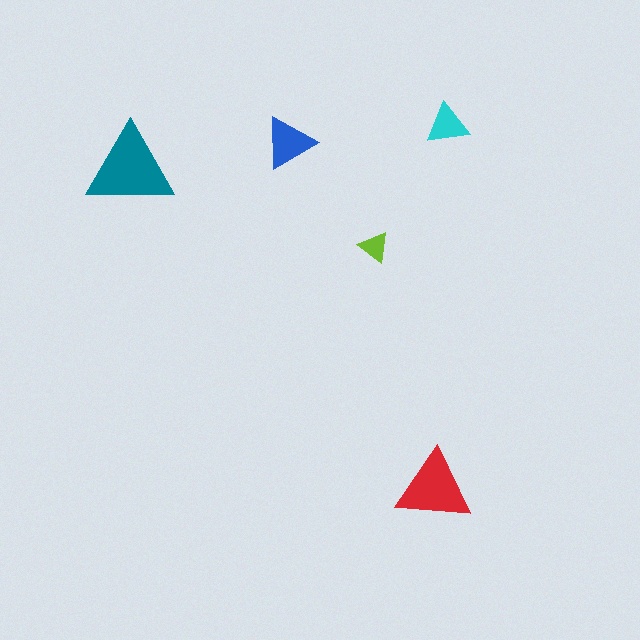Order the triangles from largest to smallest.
the teal one, the red one, the blue one, the cyan one, the lime one.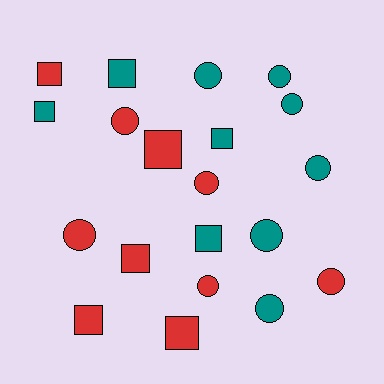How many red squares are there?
There are 5 red squares.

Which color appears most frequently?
Teal, with 10 objects.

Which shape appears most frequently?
Circle, with 11 objects.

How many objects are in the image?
There are 20 objects.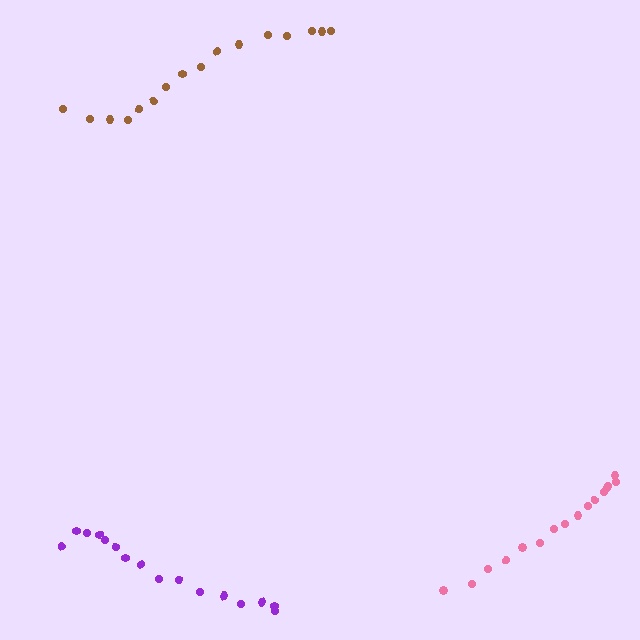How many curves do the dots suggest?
There are 3 distinct paths.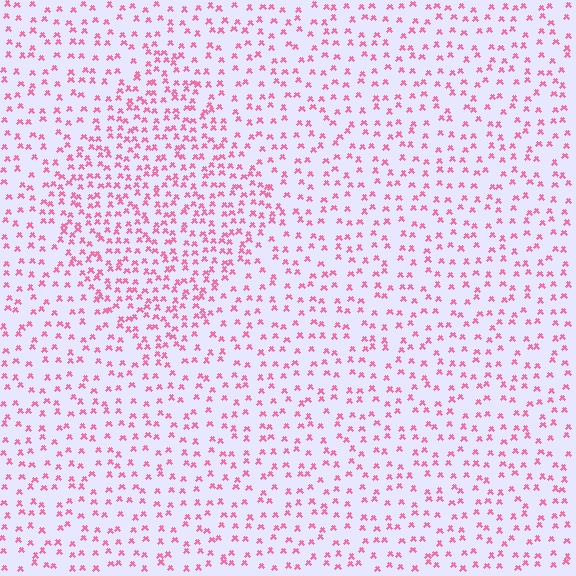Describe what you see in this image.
The image contains small pink elements arranged at two different densities. A diamond-shaped region is visible where the elements are more densely packed than the surrounding area.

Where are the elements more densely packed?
The elements are more densely packed inside the diamond boundary.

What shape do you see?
I see a diamond.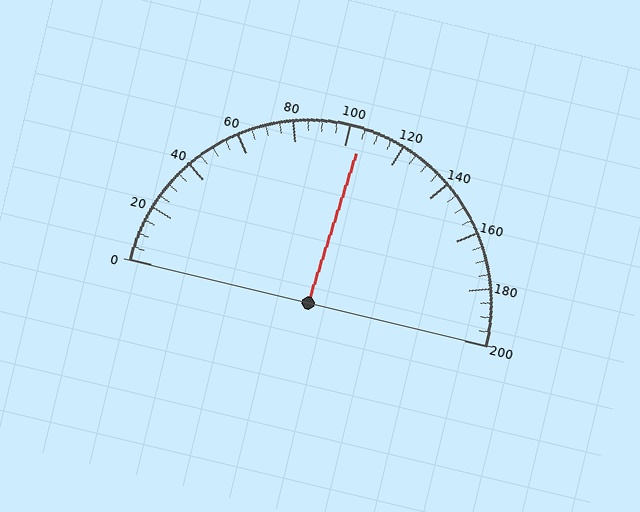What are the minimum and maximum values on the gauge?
The gauge ranges from 0 to 200.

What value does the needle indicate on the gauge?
The needle indicates approximately 105.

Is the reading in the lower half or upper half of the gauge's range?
The reading is in the upper half of the range (0 to 200).